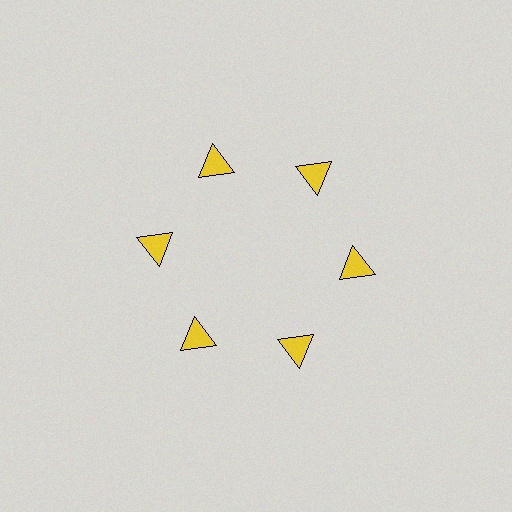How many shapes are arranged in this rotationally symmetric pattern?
There are 6 shapes, arranged in 6 groups of 1.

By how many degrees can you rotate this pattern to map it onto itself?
The pattern maps onto itself every 60 degrees of rotation.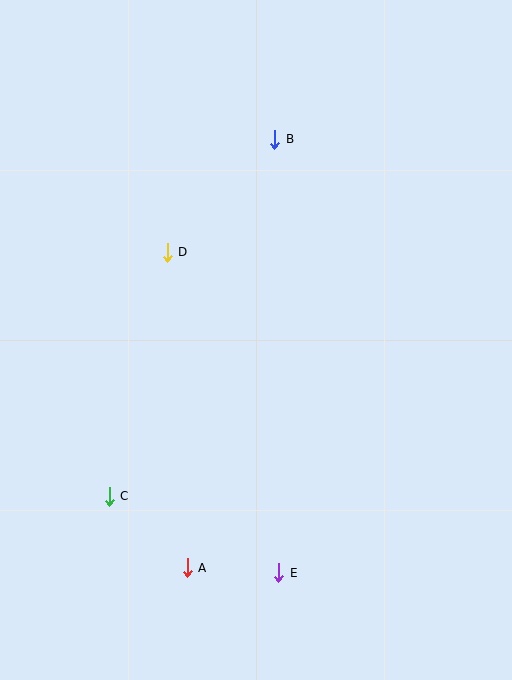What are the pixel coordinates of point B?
Point B is at (275, 139).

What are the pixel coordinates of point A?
Point A is at (187, 568).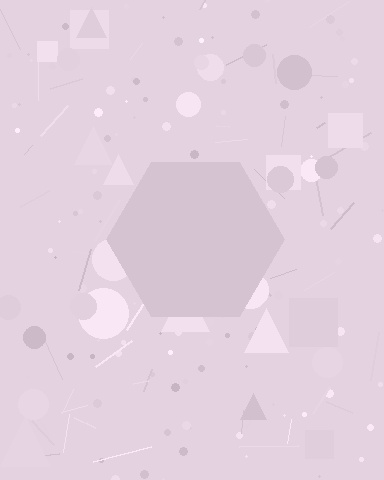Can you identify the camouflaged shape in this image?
The camouflaged shape is a hexagon.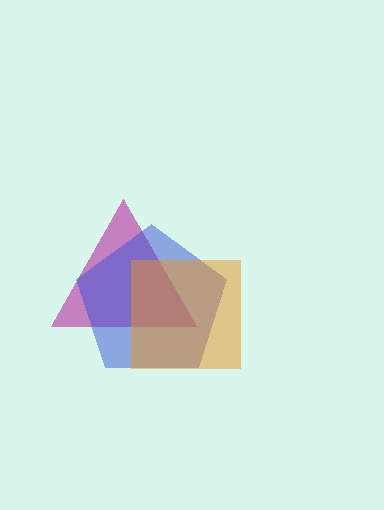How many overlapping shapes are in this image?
There are 3 overlapping shapes in the image.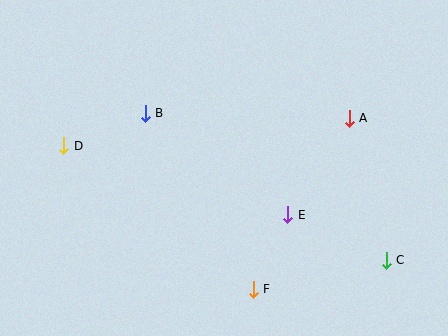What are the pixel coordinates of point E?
Point E is at (288, 215).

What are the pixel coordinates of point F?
Point F is at (253, 289).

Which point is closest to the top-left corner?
Point D is closest to the top-left corner.